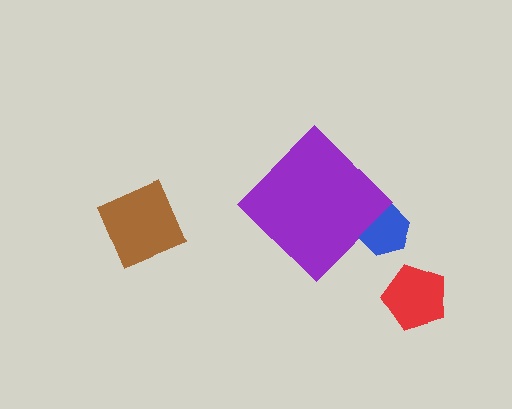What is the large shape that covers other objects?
A purple diamond.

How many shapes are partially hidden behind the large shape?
1 shape is partially hidden.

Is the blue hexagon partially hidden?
Yes, the blue hexagon is partially hidden behind the purple diamond.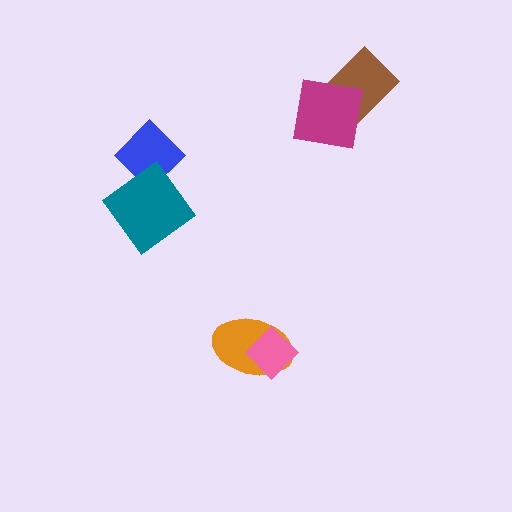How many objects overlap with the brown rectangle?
1 object overlaps with the brown rectangle.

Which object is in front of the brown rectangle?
The magenta square is in front of the brown rectangle.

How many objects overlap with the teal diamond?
1 object overlaps with the teal diamond.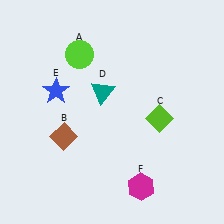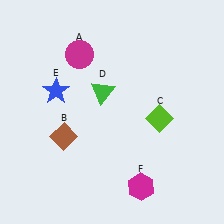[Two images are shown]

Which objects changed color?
A changed from lime to magenta. D changed from teal to green.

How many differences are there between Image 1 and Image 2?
There are 2 differences between the two images.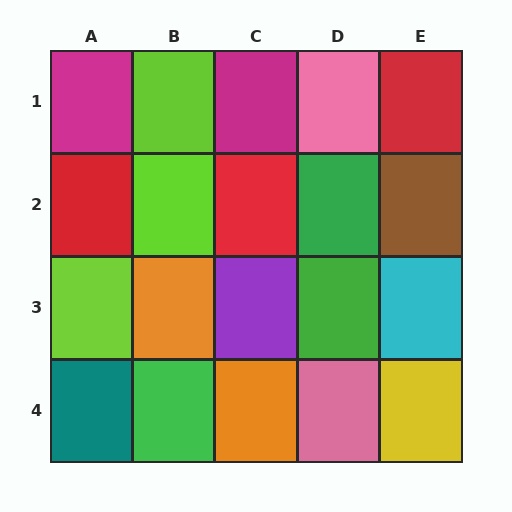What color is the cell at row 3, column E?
Cyan.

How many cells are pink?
2 cells are pink.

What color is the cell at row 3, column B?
Orange.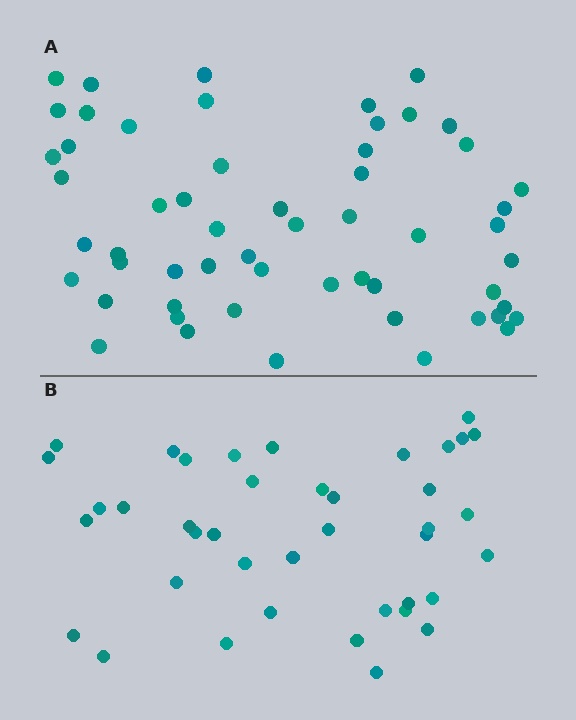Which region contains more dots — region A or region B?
Region A (the top region) has more dots.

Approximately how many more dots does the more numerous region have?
Region A has approximately 15 more dots than region B.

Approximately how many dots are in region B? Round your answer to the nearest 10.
About 40 dots.